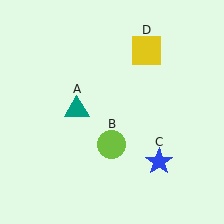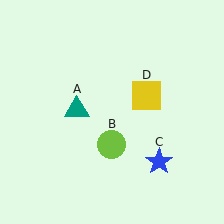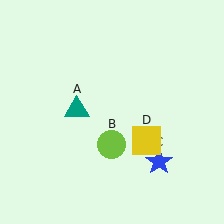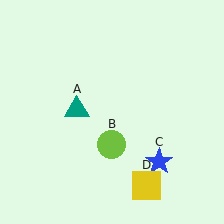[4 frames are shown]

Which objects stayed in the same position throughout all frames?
Teal triangle (object A) and lime circle (object B) and blue star (object C) remained stationary.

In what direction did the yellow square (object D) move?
The yellow square (object D) moved down.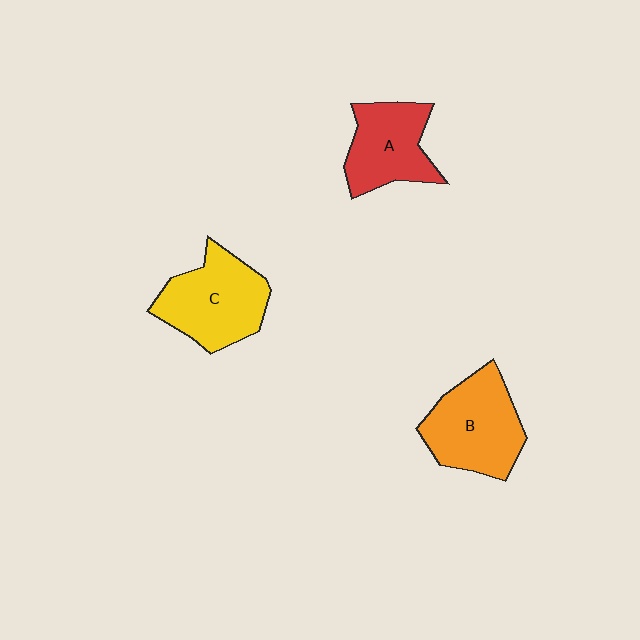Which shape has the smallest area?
Shape A (red).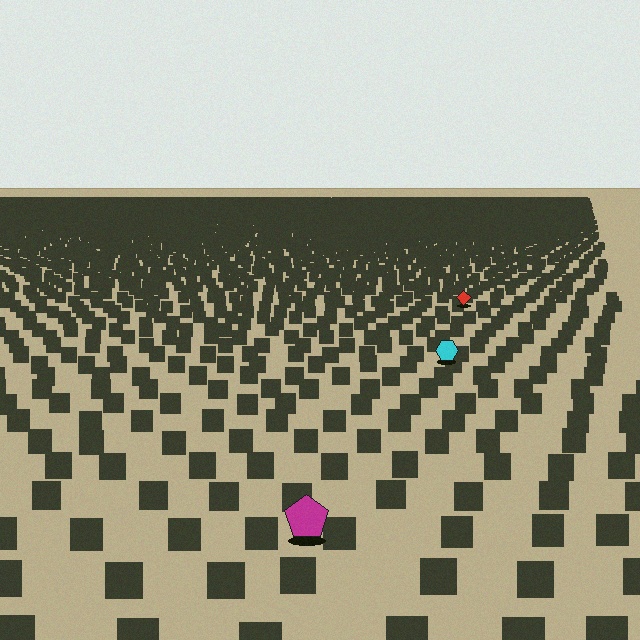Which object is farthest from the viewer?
The red diamond is farthest from the viewer. It appears smaller and the ground texture around it is denser.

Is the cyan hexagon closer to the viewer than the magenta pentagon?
No. The magenta pentagon is closer — you can tell from the texture gradient: the ground texture is coarser near it.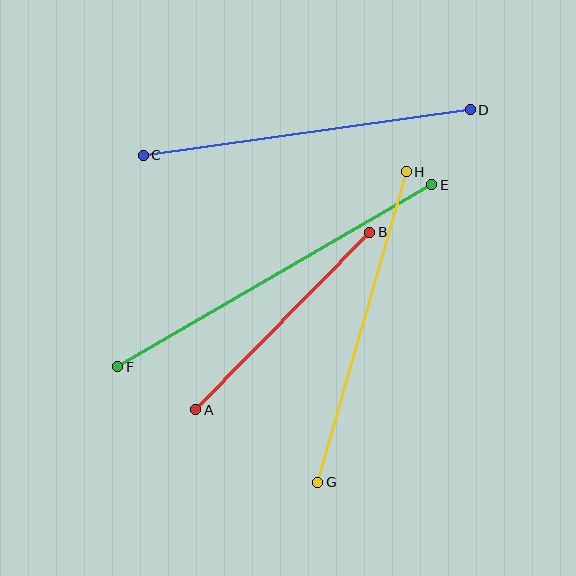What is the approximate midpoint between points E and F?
The midpoint is at approximately (275, 276) pixels.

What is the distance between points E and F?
The distance is approximately 363 pixels.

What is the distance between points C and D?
The distance is approximately 330 pixels.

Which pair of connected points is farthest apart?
Points E and F are farthest apart.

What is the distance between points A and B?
The distance is approximately 249 pixels.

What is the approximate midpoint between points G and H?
The midpoint is at approximately (362, 327) pixels.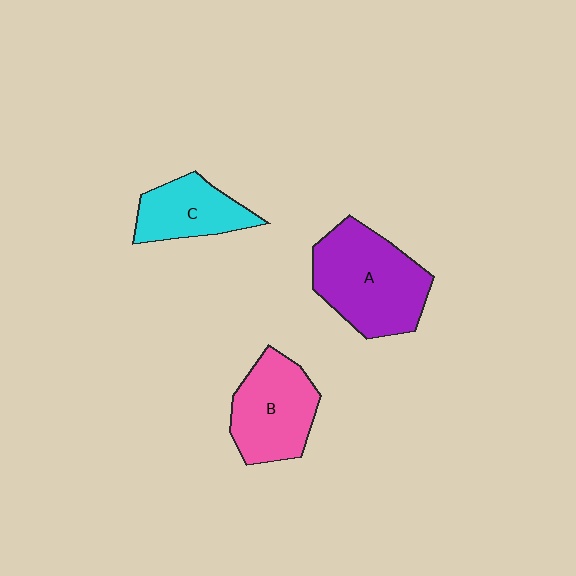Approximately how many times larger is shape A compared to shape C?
Approximately 1.7 times.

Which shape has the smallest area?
Shape C (cyan).